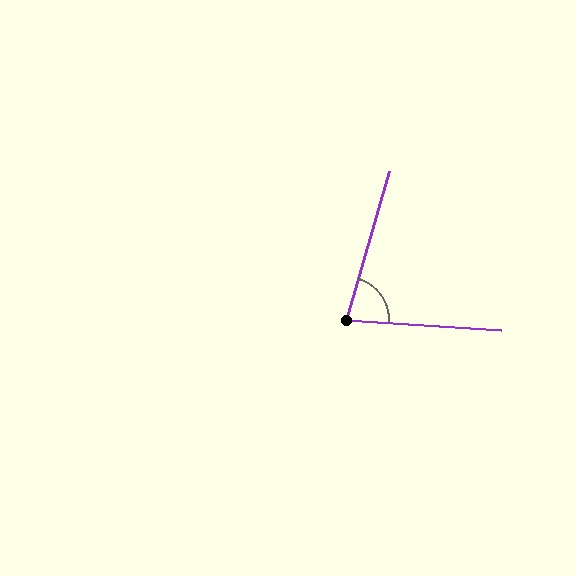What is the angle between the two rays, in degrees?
Approximately 78 degrees.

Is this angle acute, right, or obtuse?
It is acute.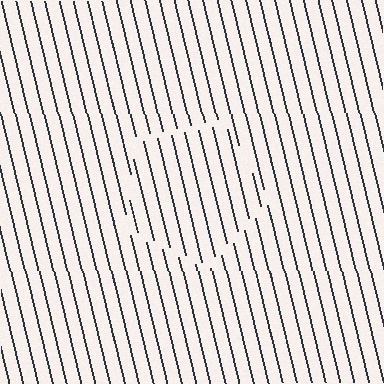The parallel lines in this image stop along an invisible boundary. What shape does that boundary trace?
An illusory pentagon. The interior of the shape contains the same grating, shifted by half a period — the contour is defined by the phase discontinuity where line-ends from the inner and outer gratings abut.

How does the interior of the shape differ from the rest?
The interior of the shape contains the same grating, shifted by half a period — the contour is defined by the phase discontinuity where line-ends from the inner and outer gratings abut.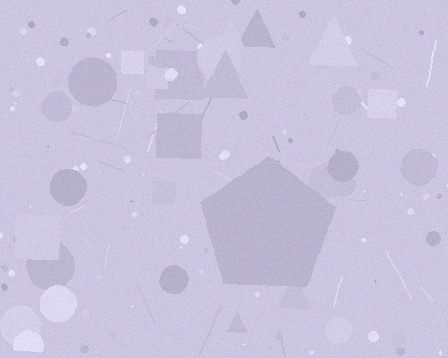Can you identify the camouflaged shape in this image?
The camouflaged shape is a pentagon.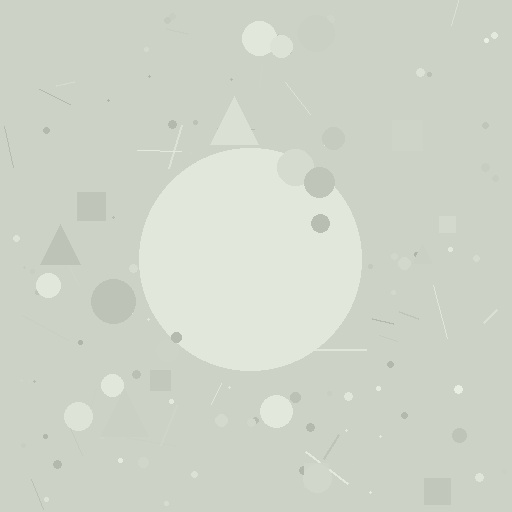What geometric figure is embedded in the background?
A circle is embedded in the background.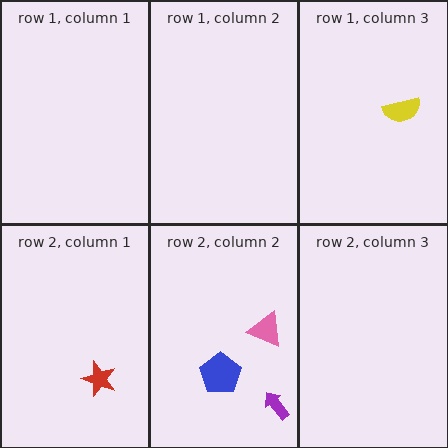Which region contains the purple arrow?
The row 2, column 2 region.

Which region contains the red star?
The row 2, column 1 region.